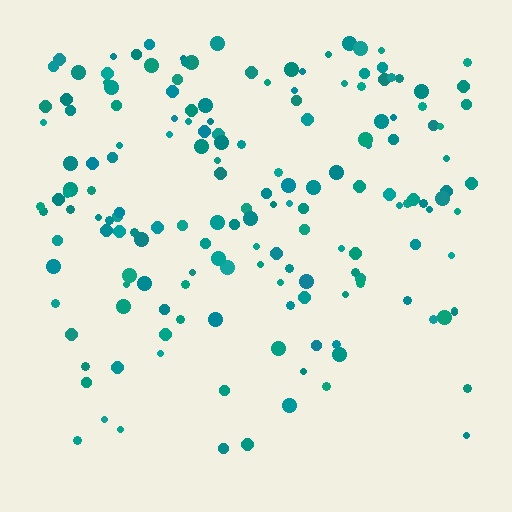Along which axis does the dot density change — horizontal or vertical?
Vertical.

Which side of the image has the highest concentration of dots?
The top.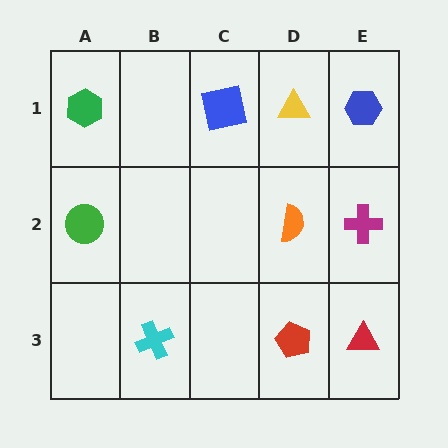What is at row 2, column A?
A green circle.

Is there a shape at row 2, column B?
No, that cell is empty.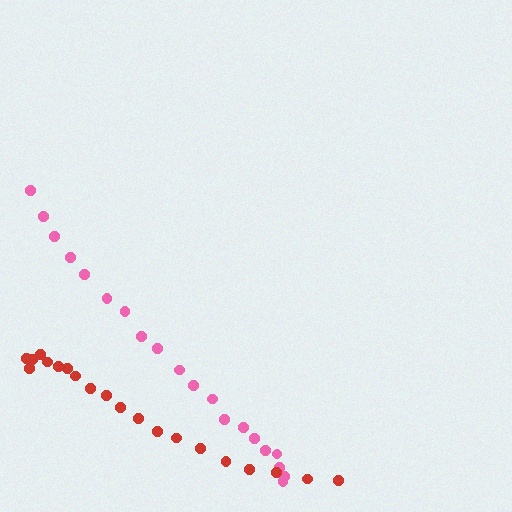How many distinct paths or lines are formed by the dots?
There are 2 distinct paths.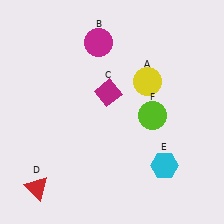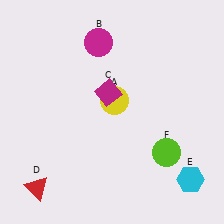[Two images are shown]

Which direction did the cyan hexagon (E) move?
The cyan hexagon (E) moved right.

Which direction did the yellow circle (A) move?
The yellow circle (A) moved left.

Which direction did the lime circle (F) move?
The lime circle (F) moved down.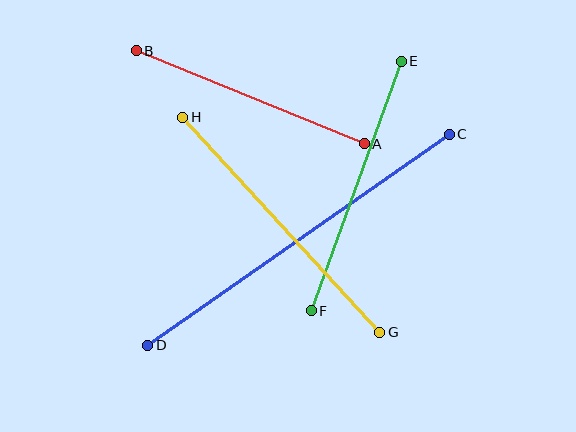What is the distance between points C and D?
The distance is approximately 368 pixels.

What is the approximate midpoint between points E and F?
The midpoint is at approximately (356, 186) pixels.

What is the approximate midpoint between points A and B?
The midpoint is at approximately (250, 97) pixels.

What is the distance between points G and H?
The distance is approximately 292 pixels.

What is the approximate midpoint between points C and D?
The midpoint is at approximately (298, 240) pixels.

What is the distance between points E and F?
The distance is approximately 265 pixels.